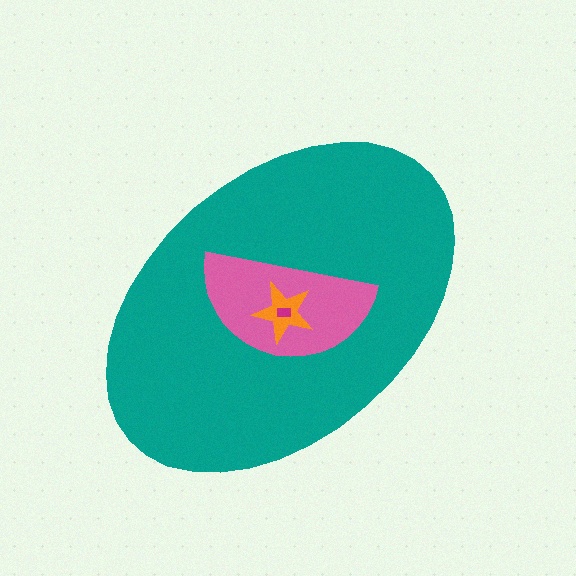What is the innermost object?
The magenta rectangle.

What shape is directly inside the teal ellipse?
The pink semicircle.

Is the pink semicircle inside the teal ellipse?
Yes.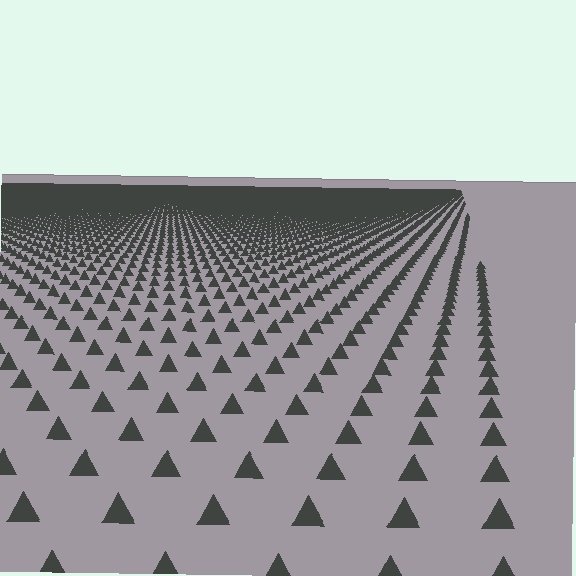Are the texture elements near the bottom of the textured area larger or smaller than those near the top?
Larger. Near the bottom, elements are closer to the viewer and appear at a bigger on-screen size.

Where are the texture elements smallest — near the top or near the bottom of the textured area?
Near the top.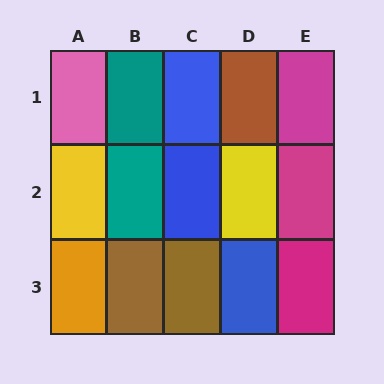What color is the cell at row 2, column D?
Yellow.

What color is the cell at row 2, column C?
Blue.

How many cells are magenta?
3 cells are magenta.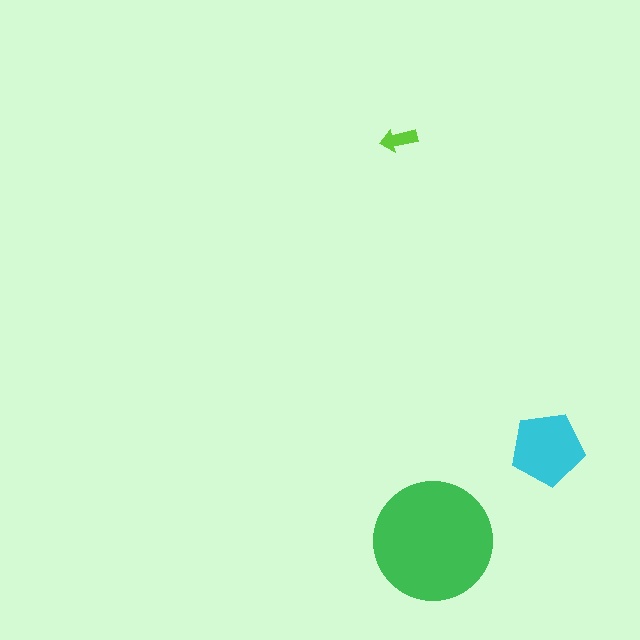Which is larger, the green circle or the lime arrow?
The green circle.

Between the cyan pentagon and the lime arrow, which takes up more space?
The cyan pentagon.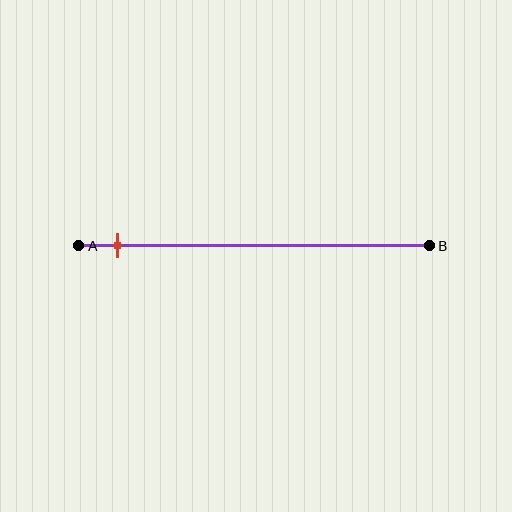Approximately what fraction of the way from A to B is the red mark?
The red mark is approximately 10% of the way from A to B.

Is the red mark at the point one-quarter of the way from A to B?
No, the mark is at about 10% from A, not at the 25% one-quarter point.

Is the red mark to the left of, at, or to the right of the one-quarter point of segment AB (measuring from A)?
The red mark is to the left of the one-quarter point of segment AB.